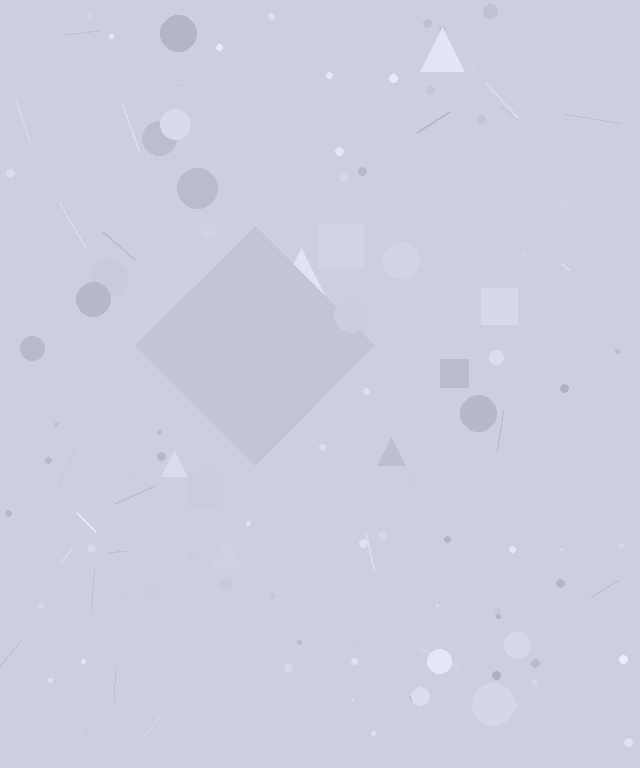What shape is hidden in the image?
A diamond is hidden in the image.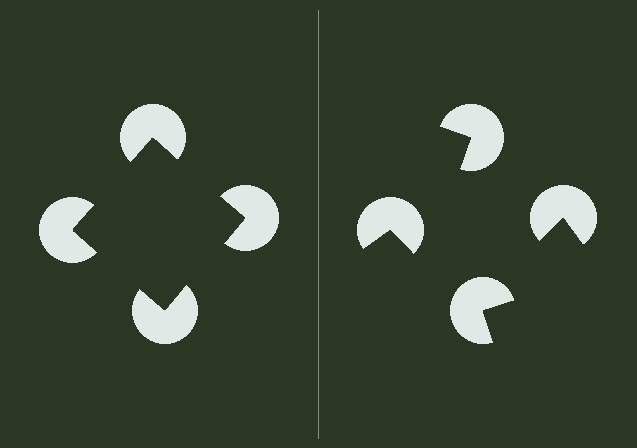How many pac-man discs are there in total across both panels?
8 — 4 on each side.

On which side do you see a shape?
An illusory square appears on the left side. On the right side the wedge cuts are rotated, so no coherent shape forms.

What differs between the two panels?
The pac-man discs are positioned identically on both sides; only the wedge orientations differ. On the left they align to a square; on the right they are misaligned.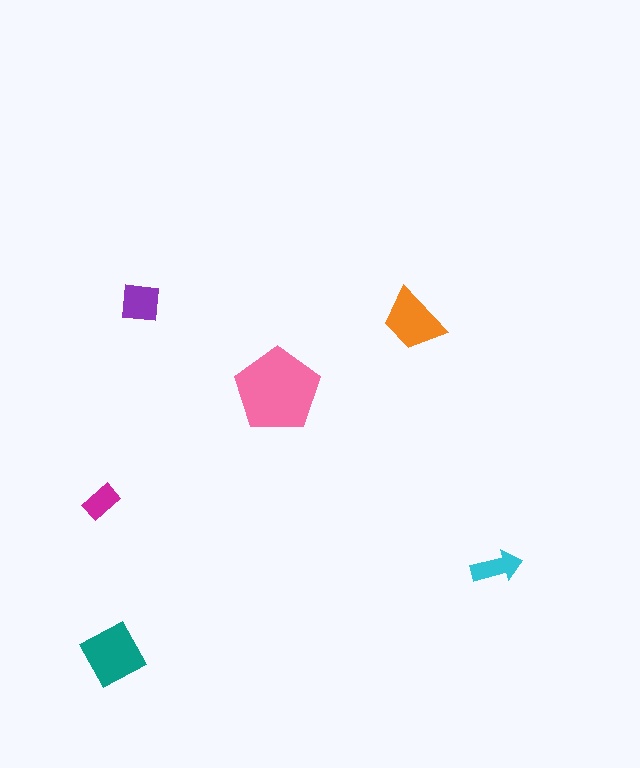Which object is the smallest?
The magenta rectangle.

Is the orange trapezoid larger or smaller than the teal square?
Smaller.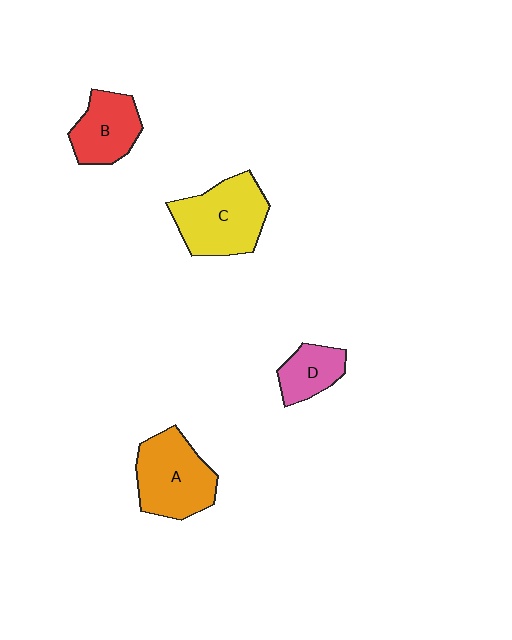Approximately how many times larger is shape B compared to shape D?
Approximately 1.3 times.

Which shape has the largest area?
Shape C (yellow).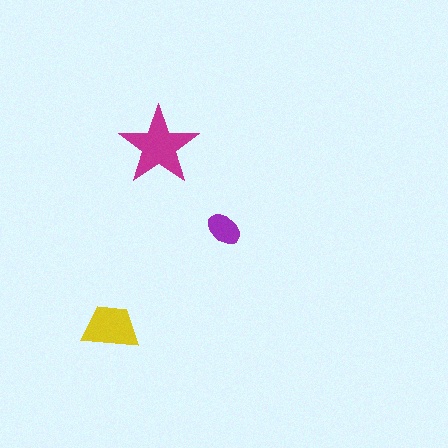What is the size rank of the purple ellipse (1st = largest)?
3rd.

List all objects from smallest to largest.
The purple ellipse, the yellow trapezoid, the magenta star.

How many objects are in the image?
There are 3 objects in the image.